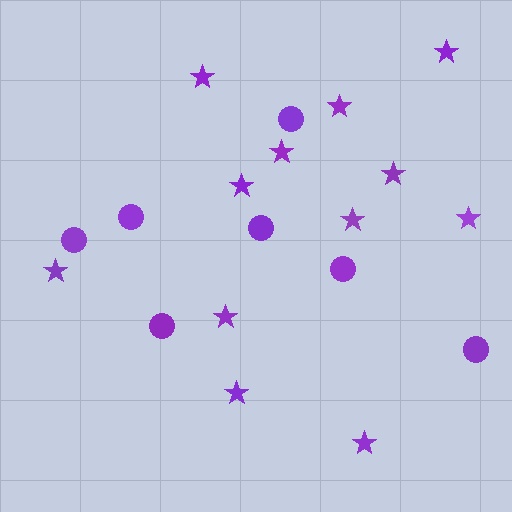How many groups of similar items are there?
There are 2 groups: one group of stars (12) and one group of circles (7).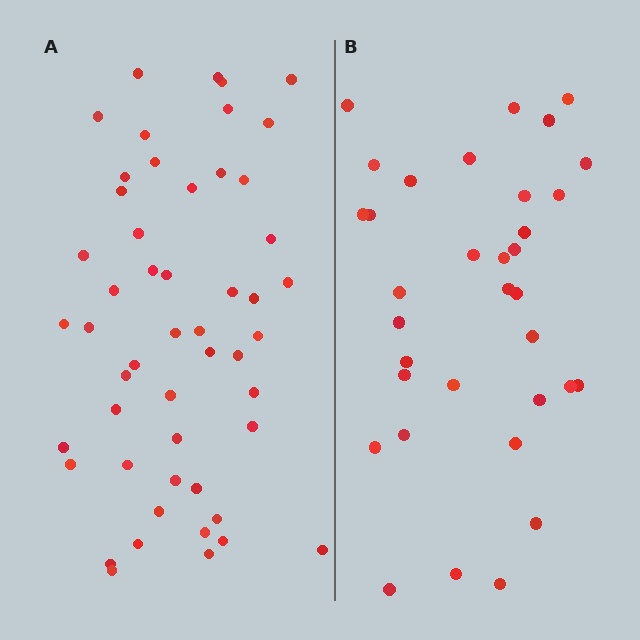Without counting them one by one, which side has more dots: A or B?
Region A (the left region) has more dots.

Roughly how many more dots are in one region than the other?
Region A has approximately 15 more dots than region B.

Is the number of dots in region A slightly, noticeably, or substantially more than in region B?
Region A has substantially more. The ratio is roughly 1.5 to 1.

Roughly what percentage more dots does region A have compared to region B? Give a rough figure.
About 50% more.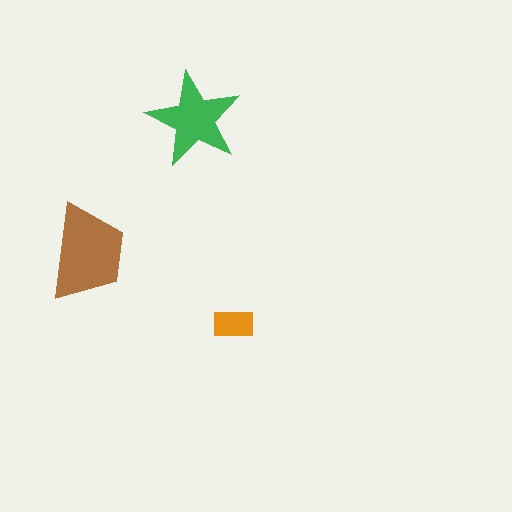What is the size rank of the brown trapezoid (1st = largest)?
1st.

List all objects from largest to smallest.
The brown trapezoid, the green star, the orange rectangle.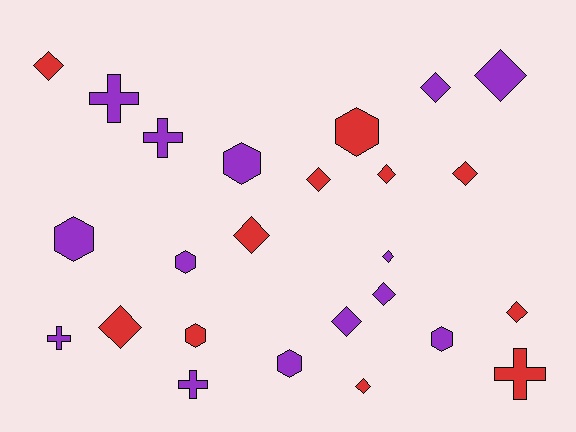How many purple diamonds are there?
There are 5 purple diamonds.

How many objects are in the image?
There are 25 objects.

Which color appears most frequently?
Purple, with 14 objects.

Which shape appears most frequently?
Diamond, with 13 objects.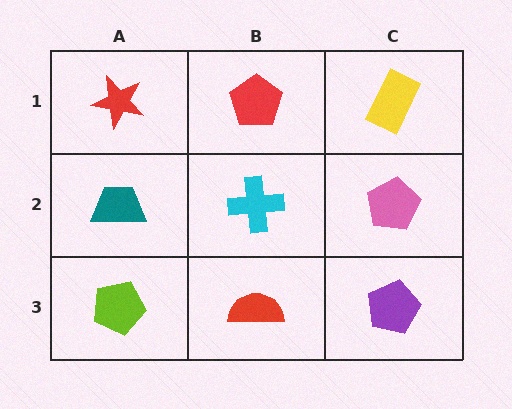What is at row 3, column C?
A purple pentagon.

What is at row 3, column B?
A red semicircle.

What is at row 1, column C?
A yellow rectangle.